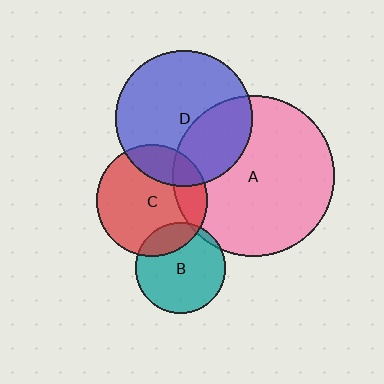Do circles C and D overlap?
Yes.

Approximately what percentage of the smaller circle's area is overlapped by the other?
Approximately 20%.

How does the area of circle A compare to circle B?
Approximately 3.2 times.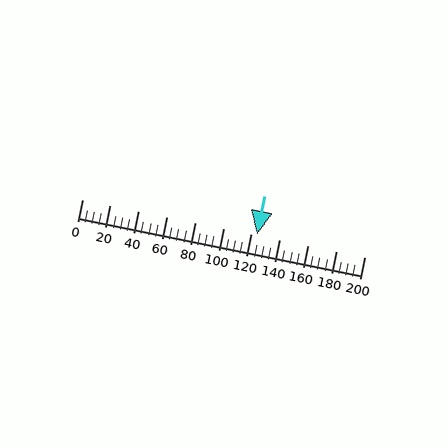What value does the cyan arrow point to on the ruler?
The cyan arrow points to approximately 124.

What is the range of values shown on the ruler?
The ruler shows values from 0 to 200.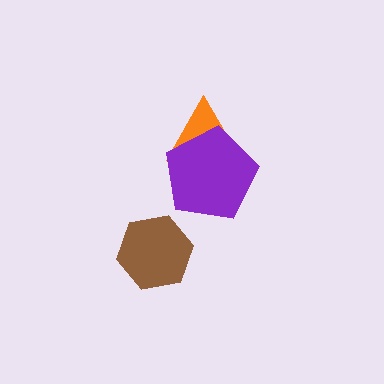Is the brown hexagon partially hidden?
No, no other shape covers it.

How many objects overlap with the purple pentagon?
1 object overlaps with the purple pentagon.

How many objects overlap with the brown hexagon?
0 objects overlap with the brown hexagon.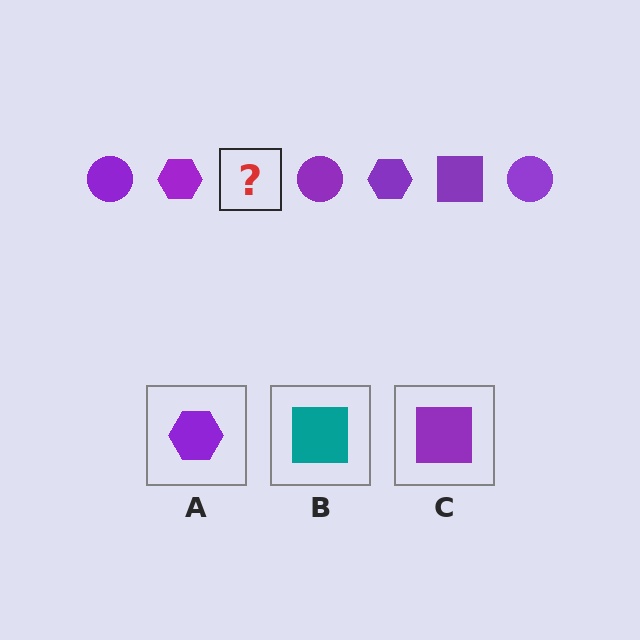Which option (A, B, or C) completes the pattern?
C.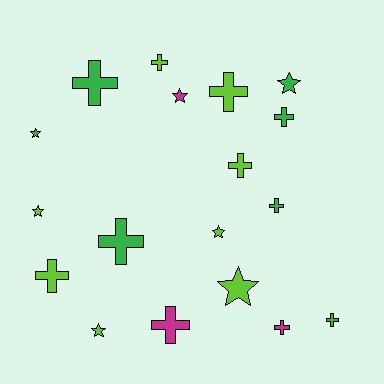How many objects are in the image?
There are 18 objects.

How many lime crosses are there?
There are 4 lime crosses.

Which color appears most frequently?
Lime, with 8 objects.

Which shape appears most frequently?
Cross, with 11 objects.